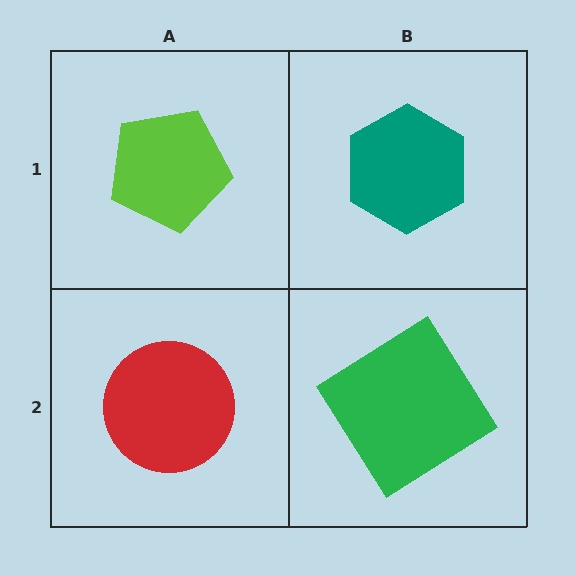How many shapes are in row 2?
2 shapes.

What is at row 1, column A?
A lime pentagon.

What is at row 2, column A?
A red circle.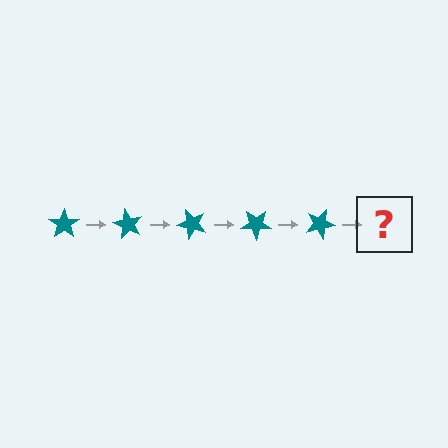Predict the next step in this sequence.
The next step is a teal star rotated 300 degrees.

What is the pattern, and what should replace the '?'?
The pattern is that the star rotates 60 degrees each step. The '?' should be a teal star rotated 300 degrees.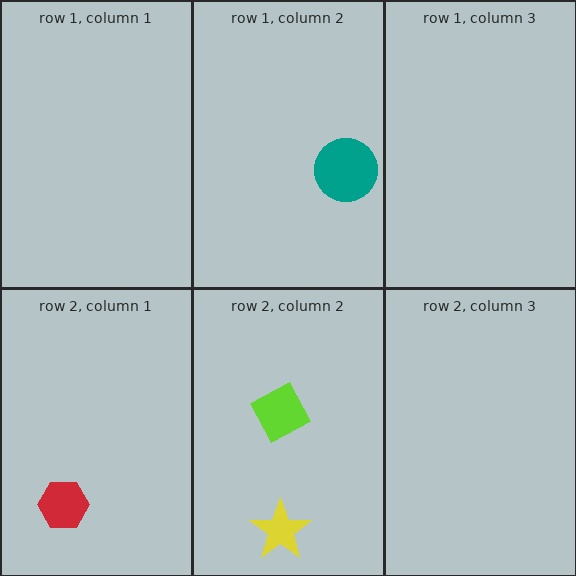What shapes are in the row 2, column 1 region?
The red hexagon.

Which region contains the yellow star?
The row 2, column 2 region.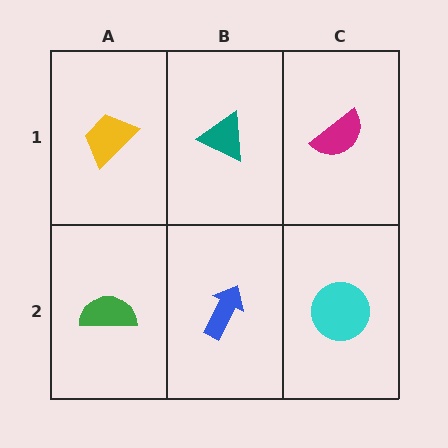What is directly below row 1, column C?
A cyan circle.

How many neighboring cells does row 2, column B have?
3.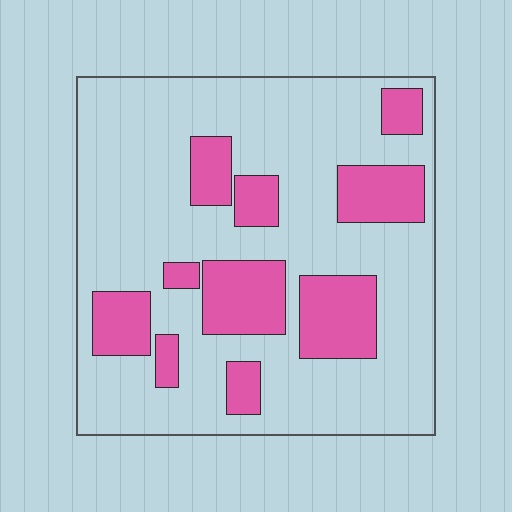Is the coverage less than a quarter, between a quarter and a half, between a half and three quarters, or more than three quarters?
Between a quarter and a half.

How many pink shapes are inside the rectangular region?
10.